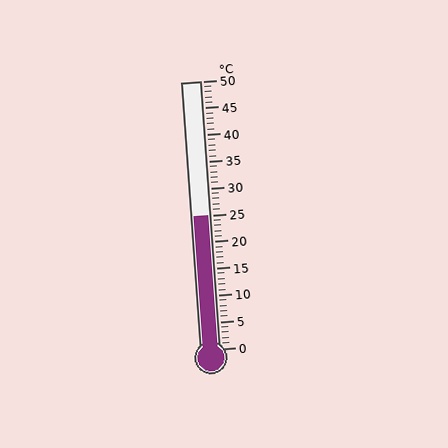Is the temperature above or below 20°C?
The temperature is above 20°C.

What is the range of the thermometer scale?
The thermometer scale ranges from 0°C to 50°C.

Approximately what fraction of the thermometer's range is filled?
The thermometer is filled to approximately 50% of its range.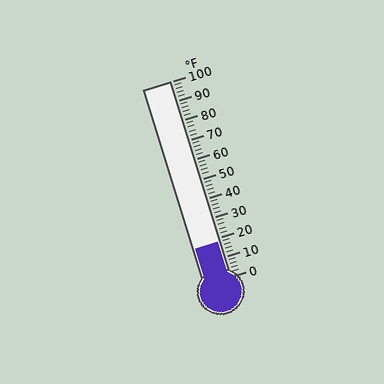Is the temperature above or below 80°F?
The temperature is below 80°F.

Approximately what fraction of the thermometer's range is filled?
The thermometer is filled to approximately 20% of its range.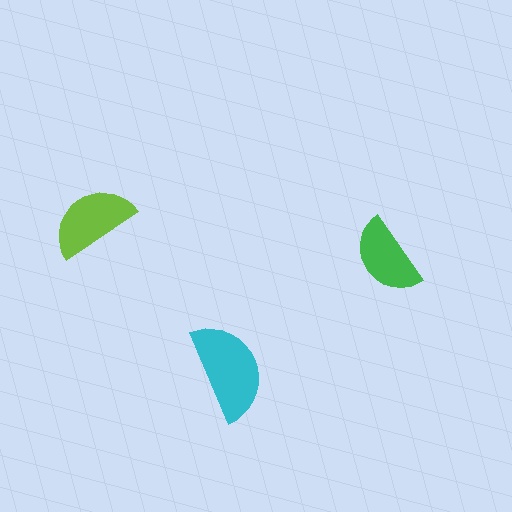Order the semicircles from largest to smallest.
the cyan one, the lime one, the green one.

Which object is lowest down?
The cyan semicircle is bottommost.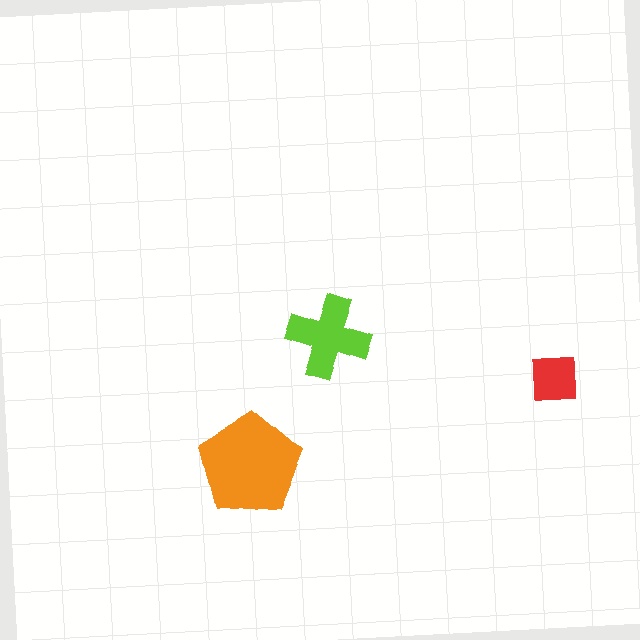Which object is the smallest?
The red square.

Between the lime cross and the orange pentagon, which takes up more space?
The orange pentagon.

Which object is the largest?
The orange pentagon.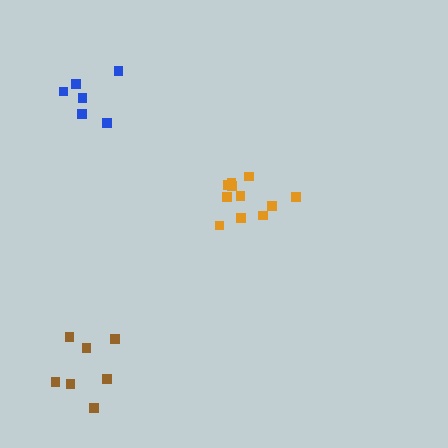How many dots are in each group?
Group 1: 11 dots, Group 2: 6 dots, Group 3: 7 dots (24 total).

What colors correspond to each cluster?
The clusters are colored: orange, blue, brown.